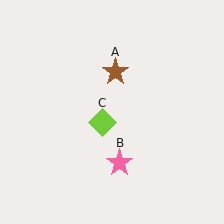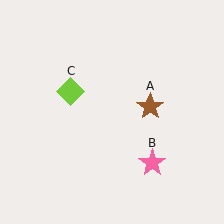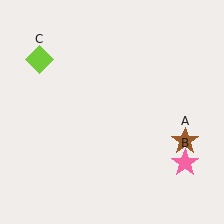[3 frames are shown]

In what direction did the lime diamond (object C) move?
The lime diamond (object C) moved up and to the left.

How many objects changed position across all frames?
3 objects changed position: brown star (object A), pink star (object B), lime diamond (object C).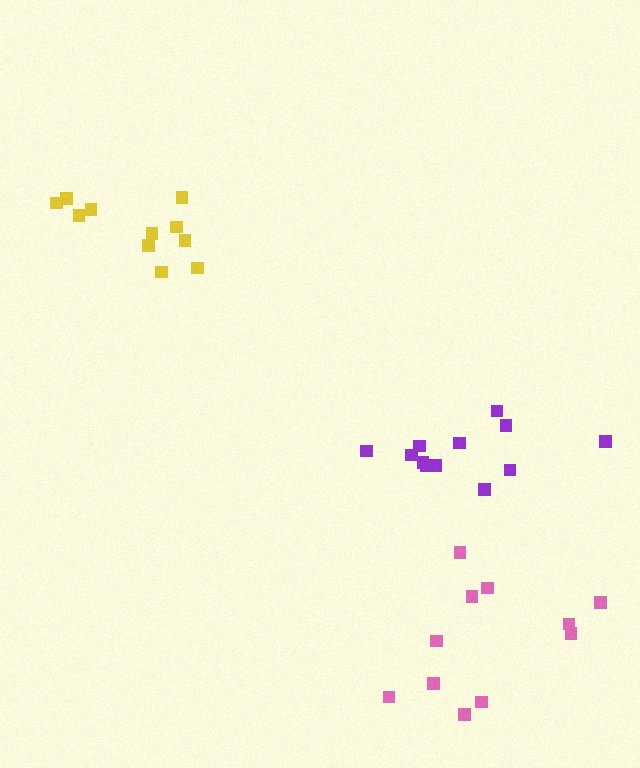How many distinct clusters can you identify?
There are 3 distinct clusters.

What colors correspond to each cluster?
The clusters are colored: purple, pink, yellow.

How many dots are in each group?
Group 1: 12 dots, Group 2: 11 dots, Group 3: 11 dots (34 total).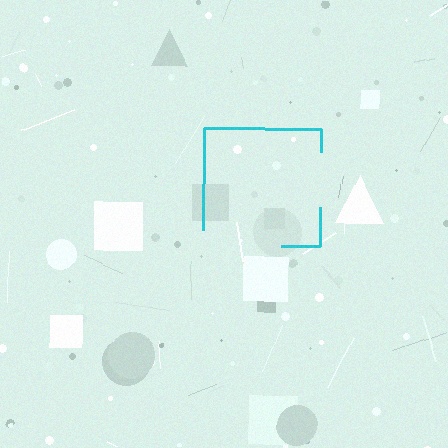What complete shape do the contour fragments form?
The contour fragments form a square.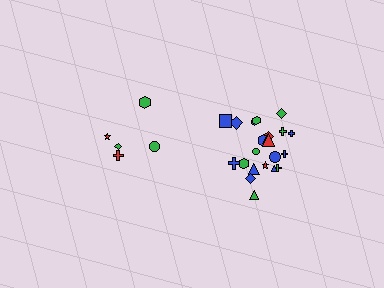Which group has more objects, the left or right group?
The right group.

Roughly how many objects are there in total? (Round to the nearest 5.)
Roughly 25 objects in total.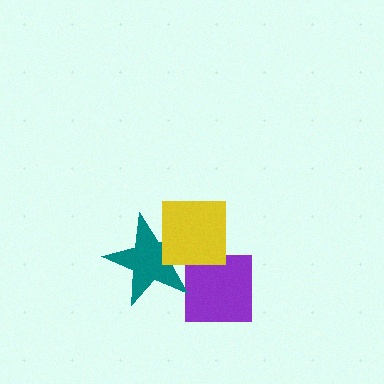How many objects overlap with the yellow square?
1 object overlaps with the yellow square.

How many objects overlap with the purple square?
1 object overlaps with the purple square.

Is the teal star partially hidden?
Yes, it is partially covered by another shape.